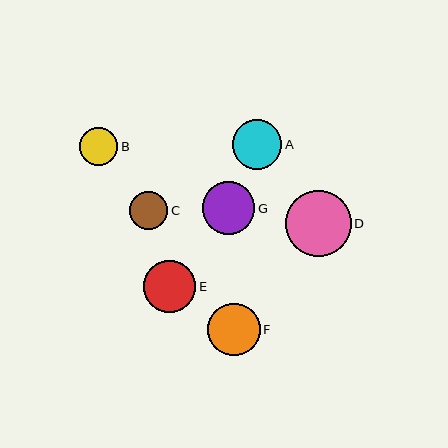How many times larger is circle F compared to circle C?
Circle F is approximately 1.4 times the size of circle C.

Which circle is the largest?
Circle D is the largest with a size of approximately 66 pixels.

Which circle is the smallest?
Circle C is the smallest with a size of approximately 38 pixels.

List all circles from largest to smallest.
From largest to smallest: D, F, G, E, A, B, C.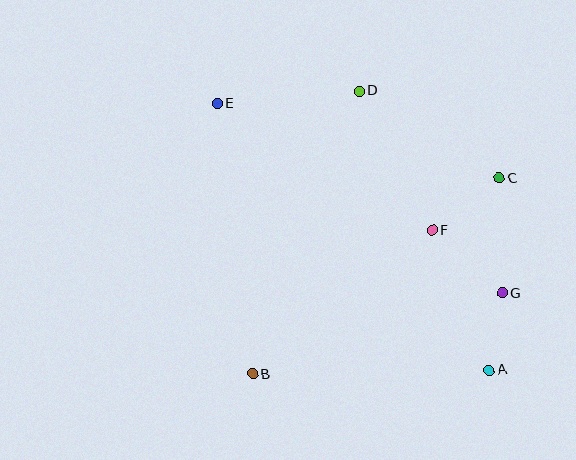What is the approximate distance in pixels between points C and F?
The distance between C and F is approximately 85 pixels.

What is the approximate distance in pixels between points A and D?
The distance between A and D is approximately 308 pixels.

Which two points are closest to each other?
Points A and G are closest to each other.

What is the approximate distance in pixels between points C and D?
The distance between C and D is approximately 165 pixels.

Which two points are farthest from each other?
Points A and E are farthest from each other.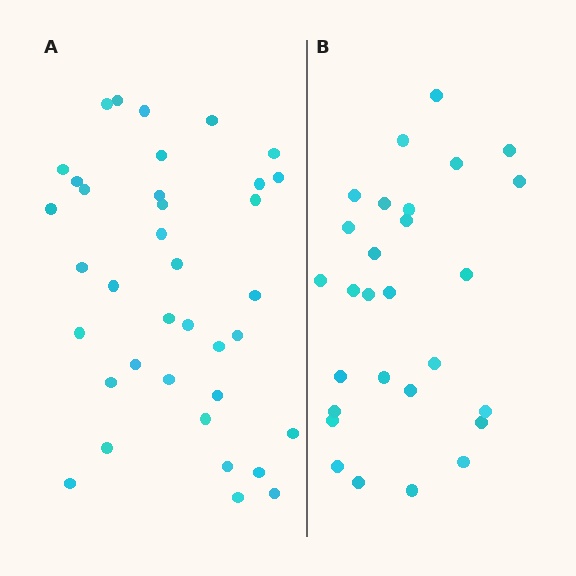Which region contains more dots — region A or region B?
Region A (the left region) has more dots.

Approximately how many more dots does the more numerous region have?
Region A has roughly 8 or so more dots than region B.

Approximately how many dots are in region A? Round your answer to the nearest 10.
About 40 dots. (The exact count is 37, which rounds to 40.)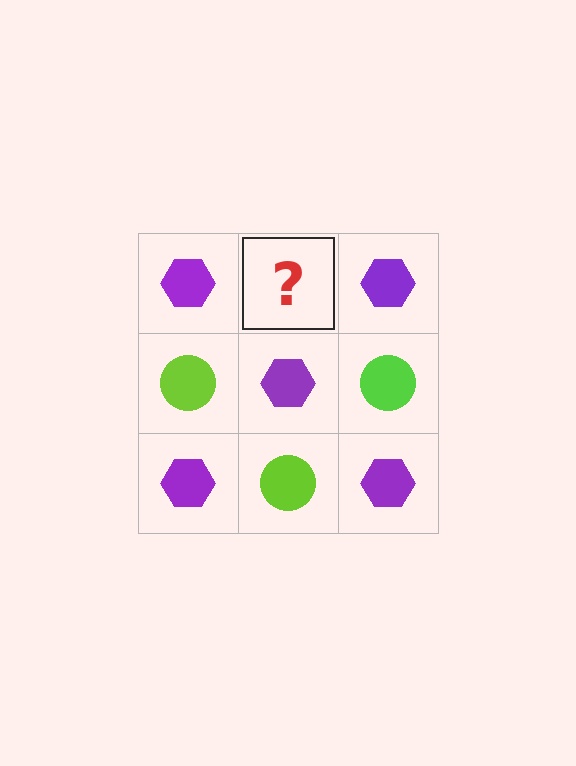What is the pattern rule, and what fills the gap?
The rule is that it alternates purple hexagon and lime circle in a checkerboard pattern. The gap should be filled with a lime circle.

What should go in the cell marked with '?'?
The missing cell should contain a lime circle.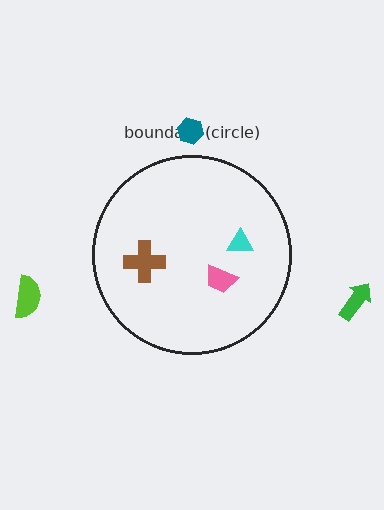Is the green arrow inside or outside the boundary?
Outside.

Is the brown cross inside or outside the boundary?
Inside.